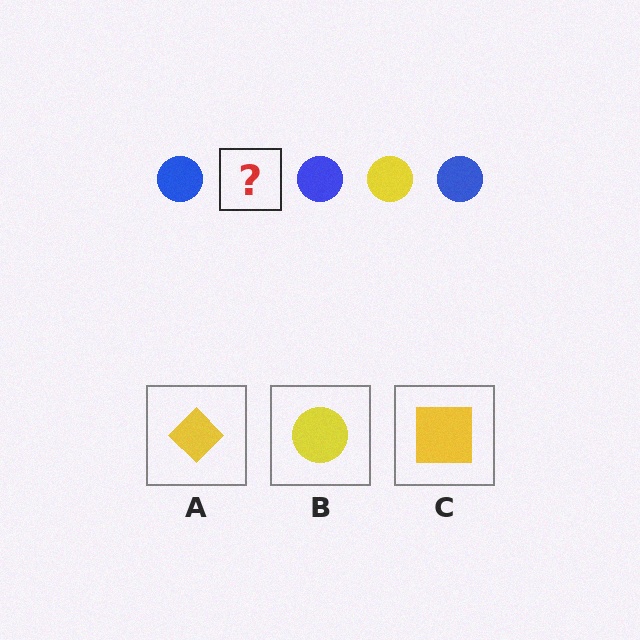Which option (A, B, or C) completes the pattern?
B.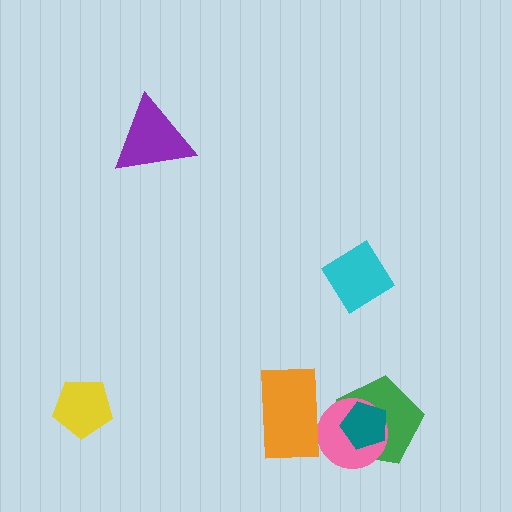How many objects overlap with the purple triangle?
0 objects overlap with the purple triangle.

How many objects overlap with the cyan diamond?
0 objects overlap with the cyan diamond.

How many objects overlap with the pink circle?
3 objects overlap with the pink circle.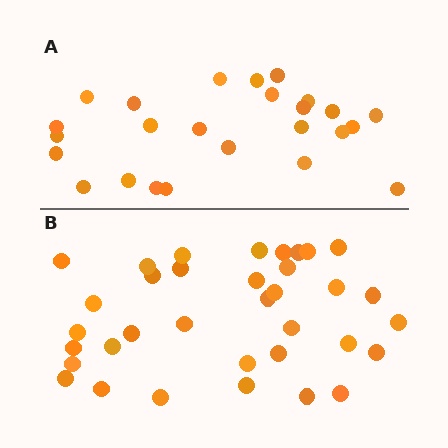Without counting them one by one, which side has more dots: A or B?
Region B (the bottom region) has more dots.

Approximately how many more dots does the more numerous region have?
Region B has roughly 10 or so more dots than region A.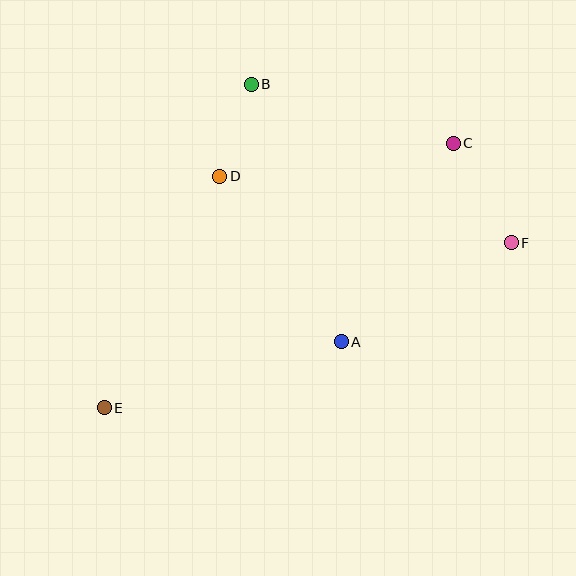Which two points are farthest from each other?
Points E and F are farthest from each other.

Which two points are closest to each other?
Points B and D are closest to each other.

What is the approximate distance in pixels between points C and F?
The distance between C and F is approximately 115 pixels.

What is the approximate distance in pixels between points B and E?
The distance between B and E is approximately 355 pixels.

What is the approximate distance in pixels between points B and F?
The distance between B and F is approximately 304 pixels.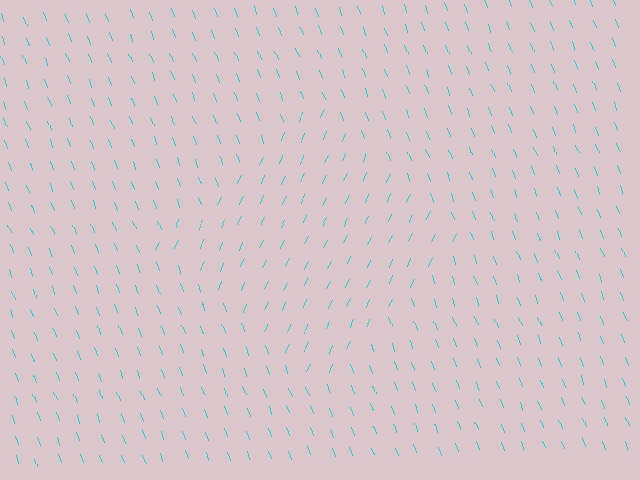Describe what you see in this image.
The image is filled with small cyan line segments. A diamond region in the image has lines oriented differently from the surrounding lines, creating a visible texture boundary.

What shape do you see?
I see a diamond.